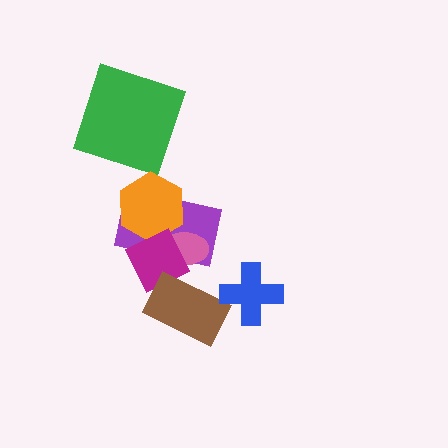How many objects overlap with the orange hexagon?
3 objects overlap with the orange hexagon.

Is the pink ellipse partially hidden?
Yes, it is partially covered by another shape.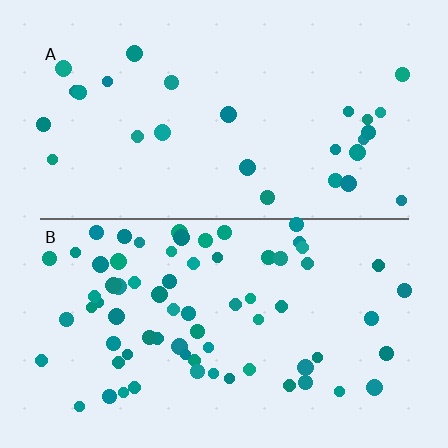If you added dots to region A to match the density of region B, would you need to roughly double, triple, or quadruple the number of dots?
Approximately triple.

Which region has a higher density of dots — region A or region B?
B (the bottom).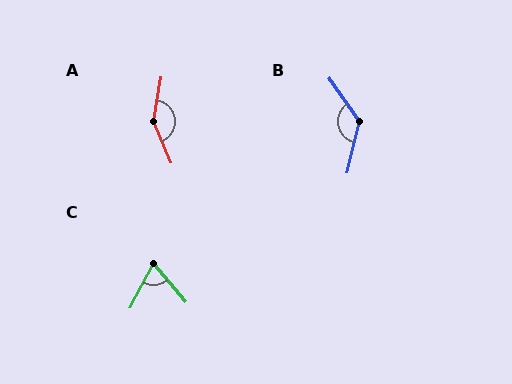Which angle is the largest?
A, at approximately 147 degrees.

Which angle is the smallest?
C, at approximately 68 degrees.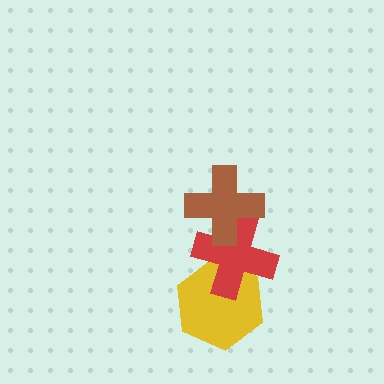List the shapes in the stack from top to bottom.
From top to bottom: the brown cross, the red cross, the yellow hexagon.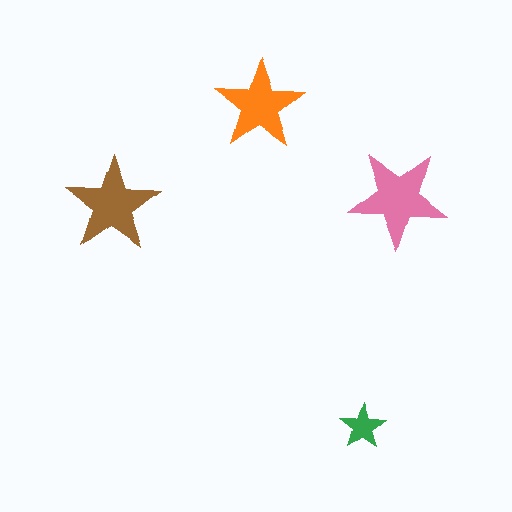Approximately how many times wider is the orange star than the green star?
About 2 times wider.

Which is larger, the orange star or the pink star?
The pink one.